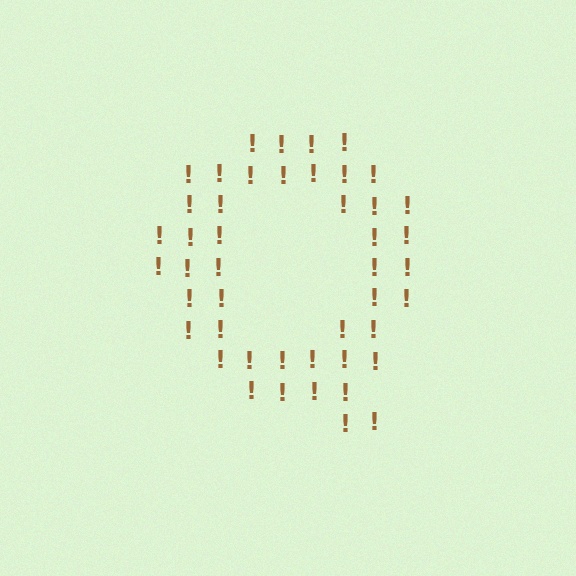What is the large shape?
The large shape is the letter Q.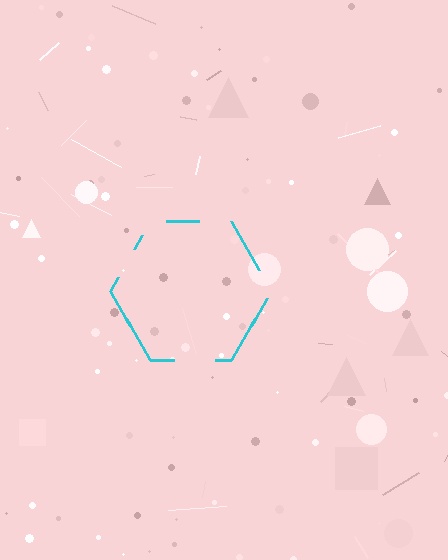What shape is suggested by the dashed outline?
The dashed outline suggests a hexagon.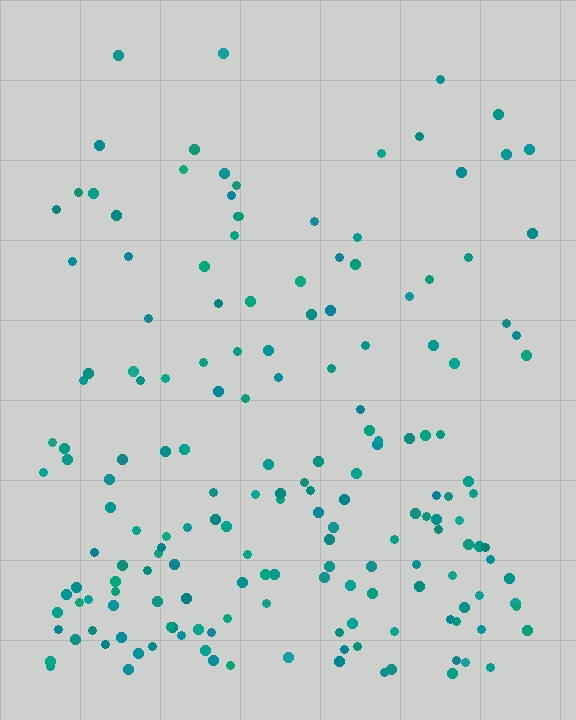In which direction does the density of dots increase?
From top to bottom, with the bottom side densest.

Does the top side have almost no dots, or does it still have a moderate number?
Still a moderate number, just noticeably fewer than the bottom.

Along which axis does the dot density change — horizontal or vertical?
Vertical.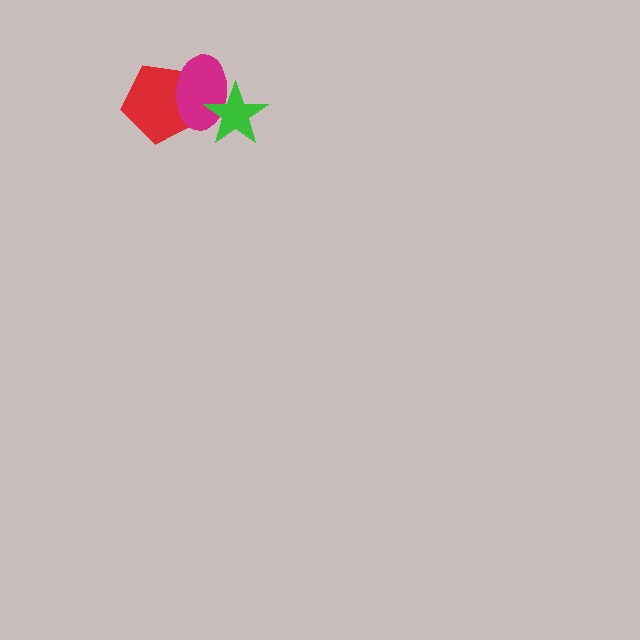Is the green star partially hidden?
No, no other shape covers it.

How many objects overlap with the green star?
1 object overlaps with the green star.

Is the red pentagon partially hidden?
Yes, it is partially covered by another shape.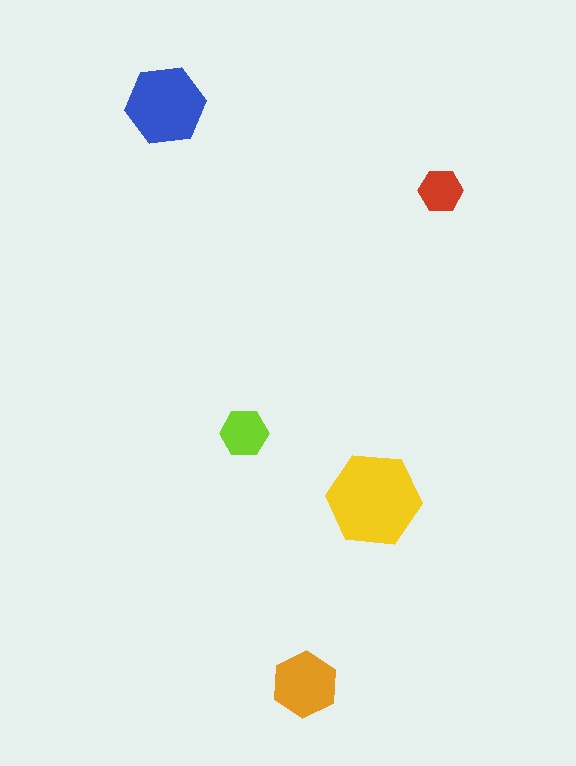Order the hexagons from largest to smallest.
the yellow one, the blue one, the orange one, the lime one, the red one.